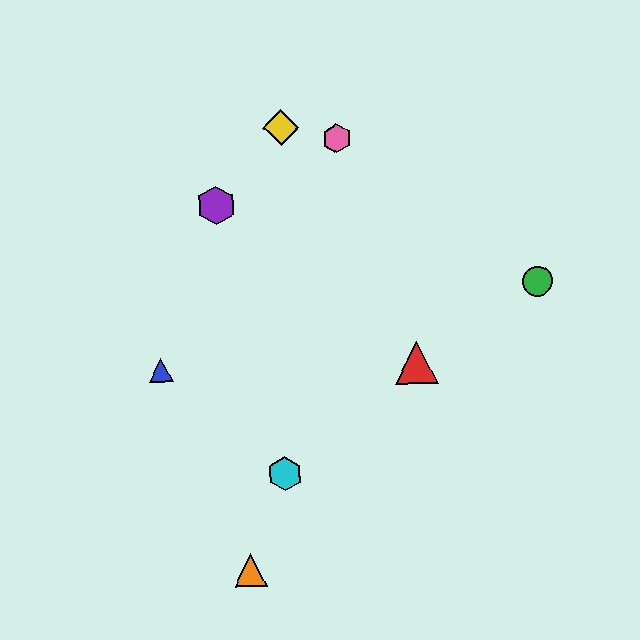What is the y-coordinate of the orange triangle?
The orange triangle is at y≈570.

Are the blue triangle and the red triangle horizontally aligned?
Yes, both are at y≈370.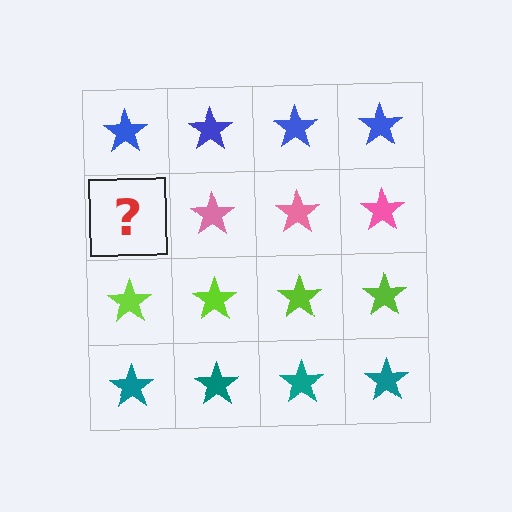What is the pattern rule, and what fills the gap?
The rule is that each row has a consistent color. The gap should be filled with a pink star.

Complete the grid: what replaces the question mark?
The question mark should be replaced with a pink star.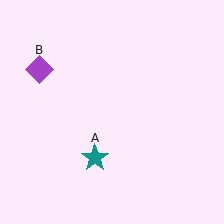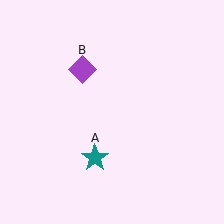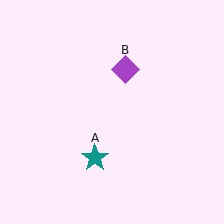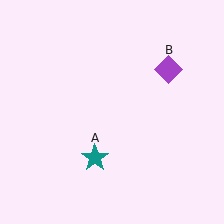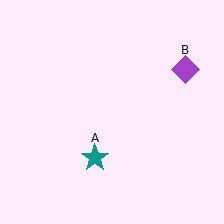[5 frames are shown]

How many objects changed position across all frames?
1 object changed position: purple diamond (object B).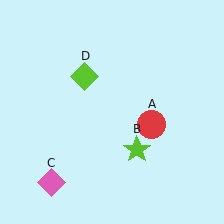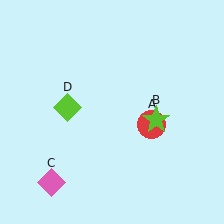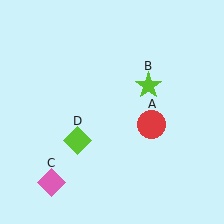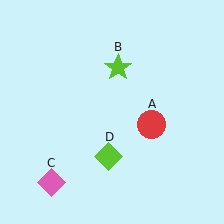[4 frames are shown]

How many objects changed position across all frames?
2 objects changed position: lime star (object B), lime diamond (object D).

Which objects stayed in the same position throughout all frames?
Red circle (object A) and pink diamond (object C) remained stationary.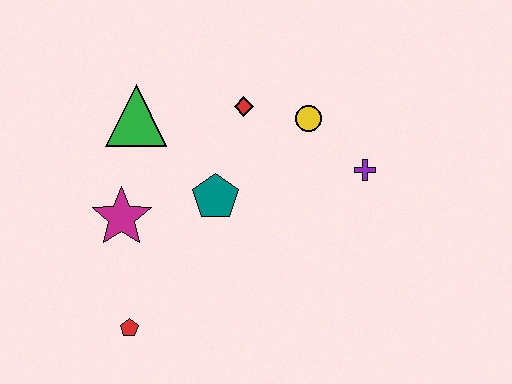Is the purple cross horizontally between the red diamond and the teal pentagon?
No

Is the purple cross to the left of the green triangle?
No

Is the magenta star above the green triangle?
No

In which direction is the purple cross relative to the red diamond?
The purple cross is to the right of the red diamond.